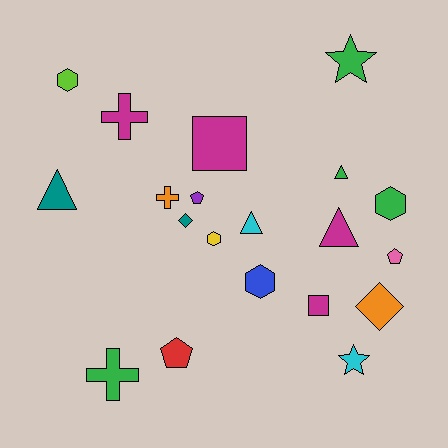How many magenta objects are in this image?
There are 4 magenta objects.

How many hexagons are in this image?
There are 4 hexagons.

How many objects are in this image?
There are 20 objects.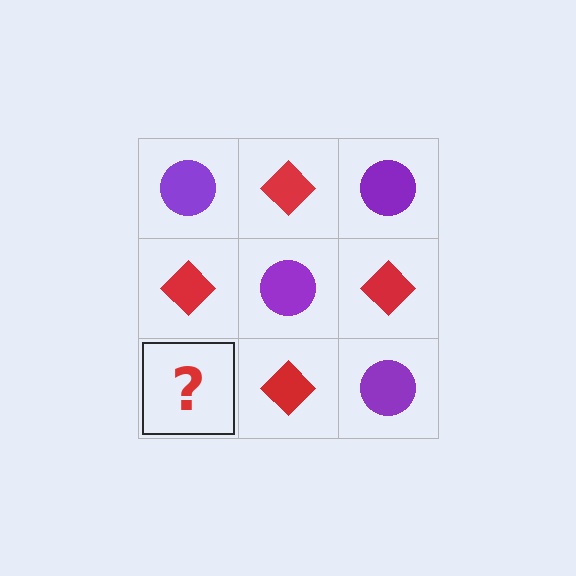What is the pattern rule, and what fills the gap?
The rule is that it alternates purple circle and red diamond in a checkerboard pattern. The gap should be filled with a purple circle.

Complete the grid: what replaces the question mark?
The question mark should be replaced with a purple circle.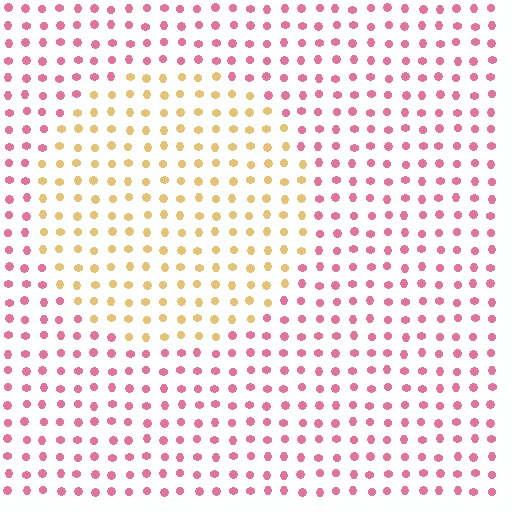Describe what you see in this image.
The image is filled with small pink elements in a uniform arrangement. A circle-shaped region is visible where the elements are tinted to a slightly different hue, forming a subtle color boundary.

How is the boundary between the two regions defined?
The boundary is defined purely by a slight shift in hue (about 65 degrees). Spacing, size, and orientation are identical on both sides.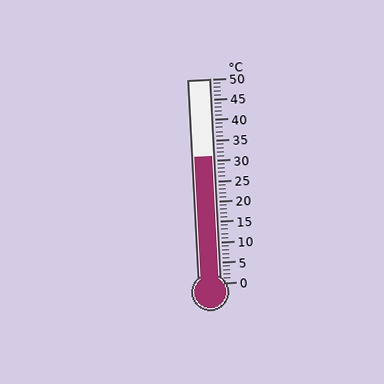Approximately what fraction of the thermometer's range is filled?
The thermometer is filled to approximately 60% of its range.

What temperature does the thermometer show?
The thermometer shows approximately 31°C.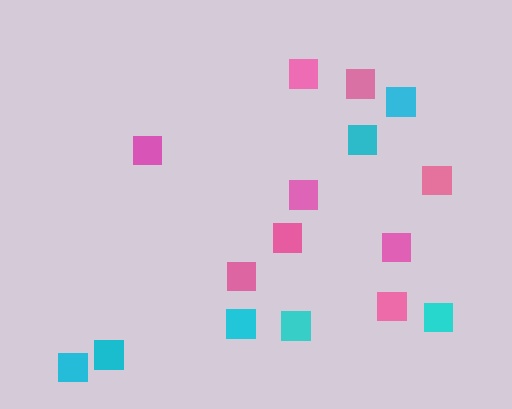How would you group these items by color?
There are 2 groups: one group of pink squares (9) and one group of cyan squares (7).